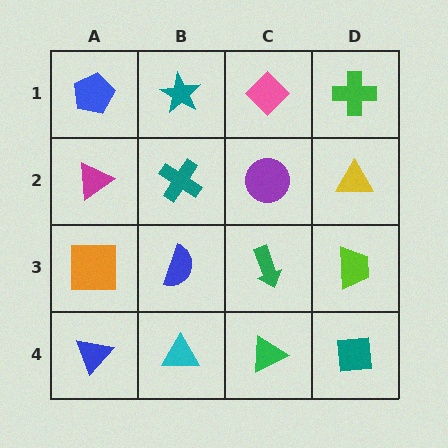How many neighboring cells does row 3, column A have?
3.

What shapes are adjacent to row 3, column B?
A teal cross (row 2, column B), a cyan triangle (row 4, column B), an orange square (row 3, column A), a green arrow (row 3, column C).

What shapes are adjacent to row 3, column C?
A purple circle (row 2, column C), a green triangle (row 4, column C), a blue semicircle (row 3, column B), a lime trapezoid (row 3, column D).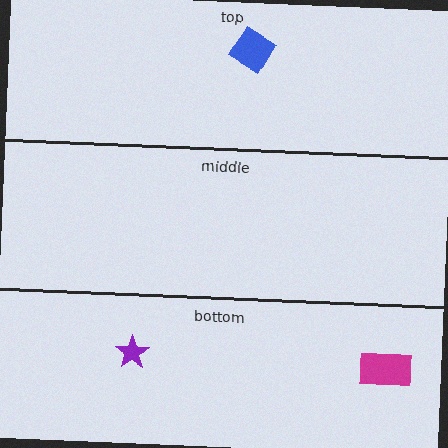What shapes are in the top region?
The blue diamond.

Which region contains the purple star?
The bottom region.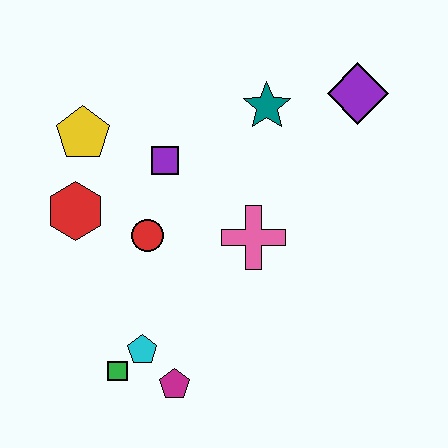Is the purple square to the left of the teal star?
Yes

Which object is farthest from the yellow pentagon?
The purple diamond is farthest from the yellow pentagon.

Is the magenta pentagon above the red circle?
No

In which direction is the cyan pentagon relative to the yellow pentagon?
The cyan pentagon is below the yellow pentagon.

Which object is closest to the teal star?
The purple diamond is closest to the teal star.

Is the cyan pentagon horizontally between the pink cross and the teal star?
No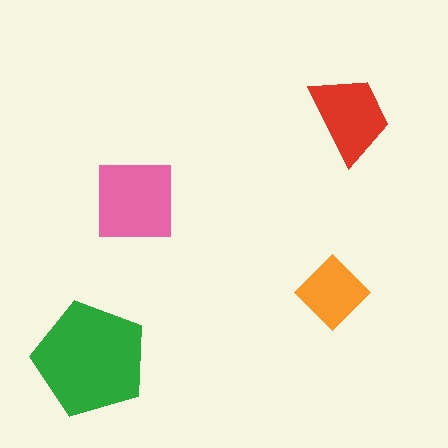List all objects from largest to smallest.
The green pentagon, the pink square, the red trapezoid, the orange diamond.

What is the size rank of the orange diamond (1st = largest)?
4th.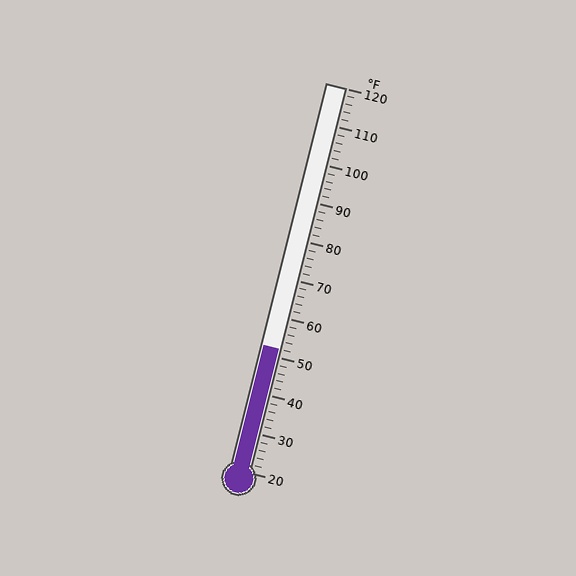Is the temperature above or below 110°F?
The temperature is below 110°F.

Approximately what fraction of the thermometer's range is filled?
The thermometer is filled to approximately 30% of its range.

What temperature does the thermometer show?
The thermometer shows approximately 52°F.